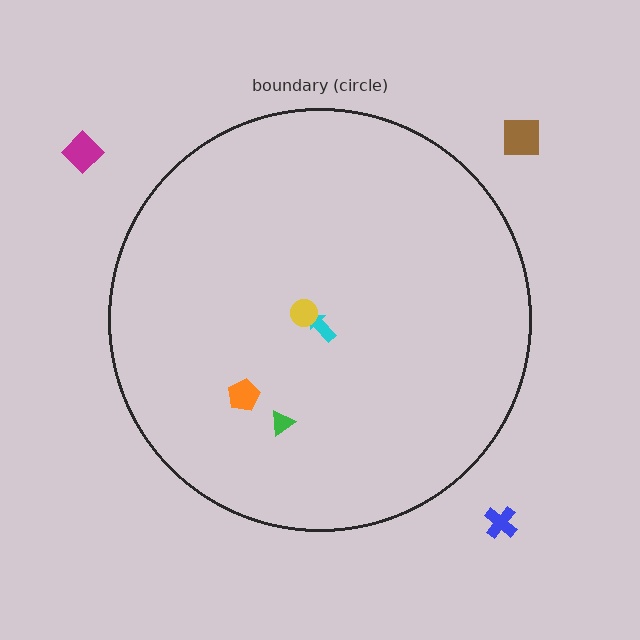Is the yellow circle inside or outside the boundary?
Inside.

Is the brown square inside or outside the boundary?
Outside.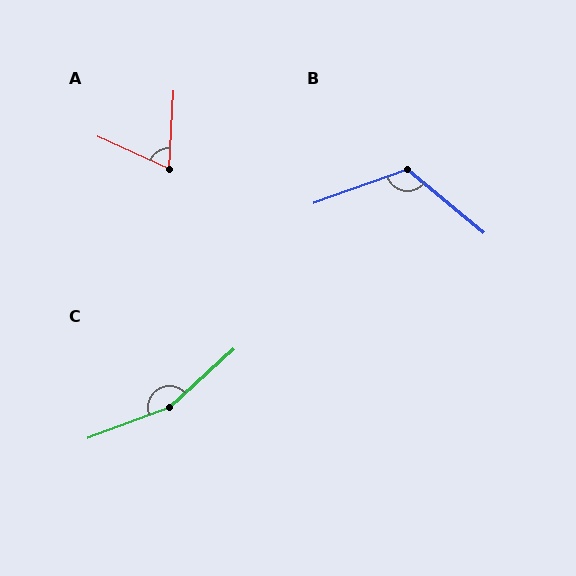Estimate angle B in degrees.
Approximately 121 degrees.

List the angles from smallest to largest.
A (69°), B (121°), C (158°).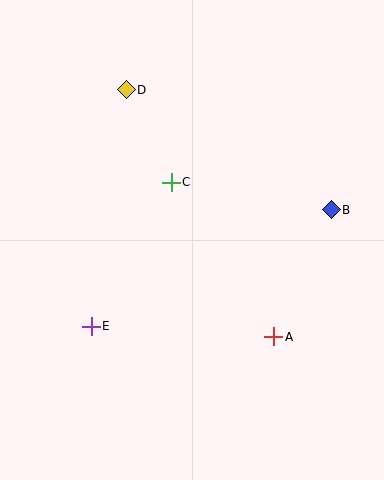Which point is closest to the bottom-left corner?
Point E is closest to the bottom-left corner.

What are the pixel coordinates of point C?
Point C is at (171, 182).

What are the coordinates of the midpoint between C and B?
The midpoint between C and B is at (251, 196).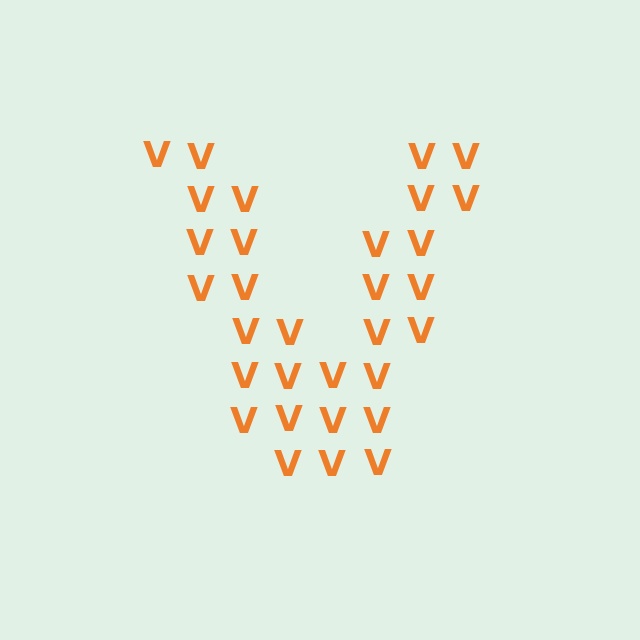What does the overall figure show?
The overall figure shows the letter V.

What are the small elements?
The small elements are letter V's.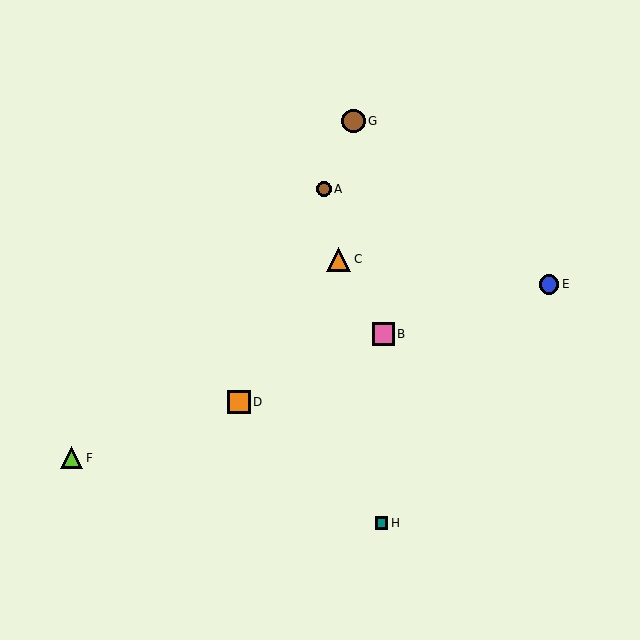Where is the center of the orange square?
The center of the orange square is at (239, 402).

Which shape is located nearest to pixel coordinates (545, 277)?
The blue circle (labeled E) at (549, 284) is nearest to that location.